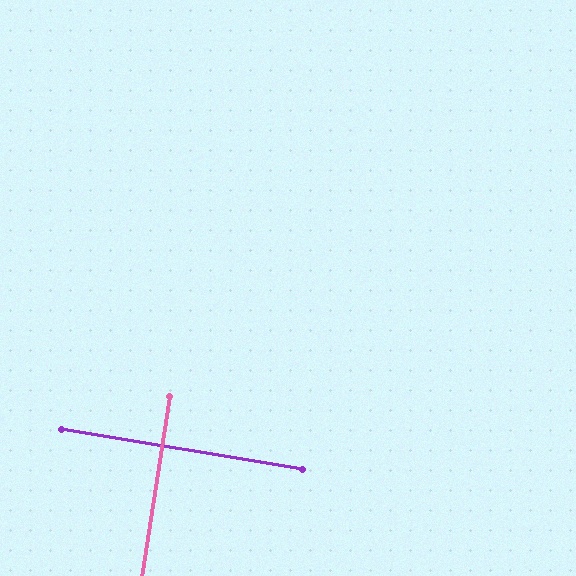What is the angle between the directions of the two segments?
Approximately 90 degrees.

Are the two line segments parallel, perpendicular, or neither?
Perpendicular — they meet at approximately 90°.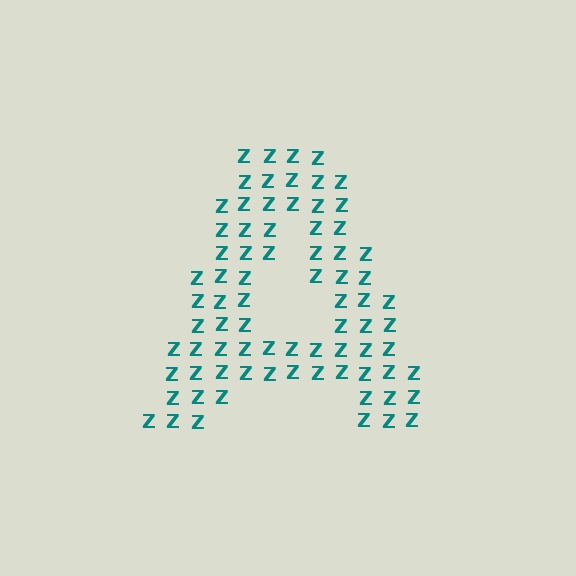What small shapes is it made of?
It is made of small letter Z's.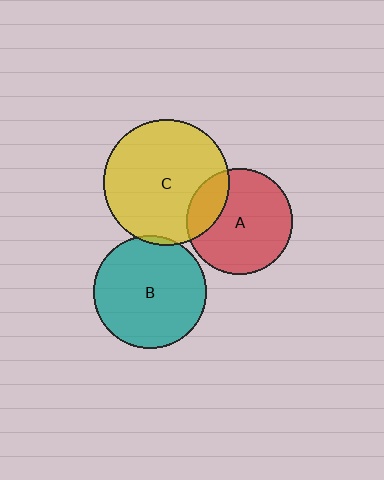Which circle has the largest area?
Circle C (yellow).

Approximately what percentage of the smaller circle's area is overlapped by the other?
Approximately 5%.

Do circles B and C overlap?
Yes.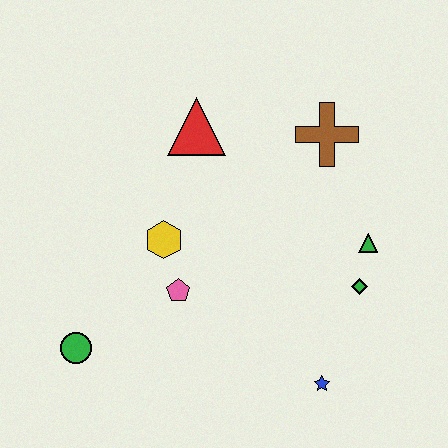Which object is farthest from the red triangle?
The blue star is farthest from the red triangle.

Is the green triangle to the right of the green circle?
Yes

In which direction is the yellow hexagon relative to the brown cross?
The yellow hexagon is to the left of the brown cross.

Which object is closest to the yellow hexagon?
The pink pentagon is closest to the yellow hexagon.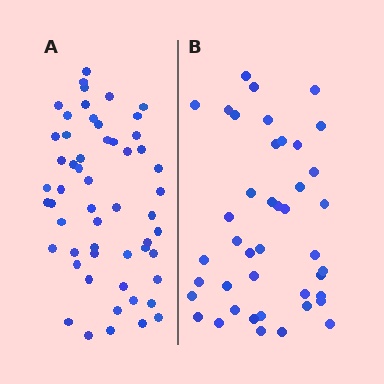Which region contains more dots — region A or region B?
Region A (the left region) has more dots.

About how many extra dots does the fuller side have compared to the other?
Region A has approximately 15 more dots than region B.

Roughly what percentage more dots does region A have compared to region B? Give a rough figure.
About 30% more.